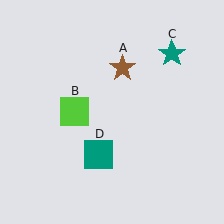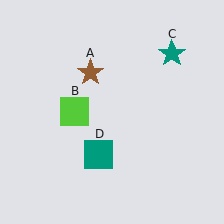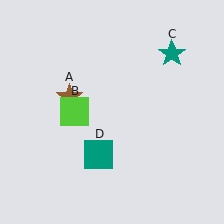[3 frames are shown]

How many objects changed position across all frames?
1 object changed position: brown star (object A).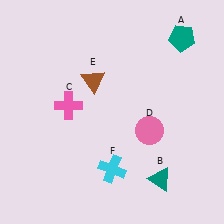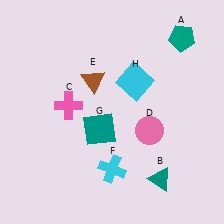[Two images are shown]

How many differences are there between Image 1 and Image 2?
There are 2 differences between the two images.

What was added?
A teal square (G), a cyan square (H) were added in Image 2.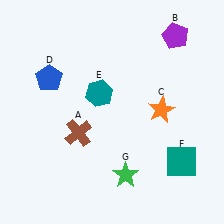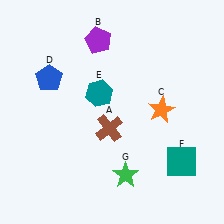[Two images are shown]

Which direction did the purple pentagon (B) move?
The purple pentagon (B) moved left.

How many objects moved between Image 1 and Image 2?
2 objects moved between the two images.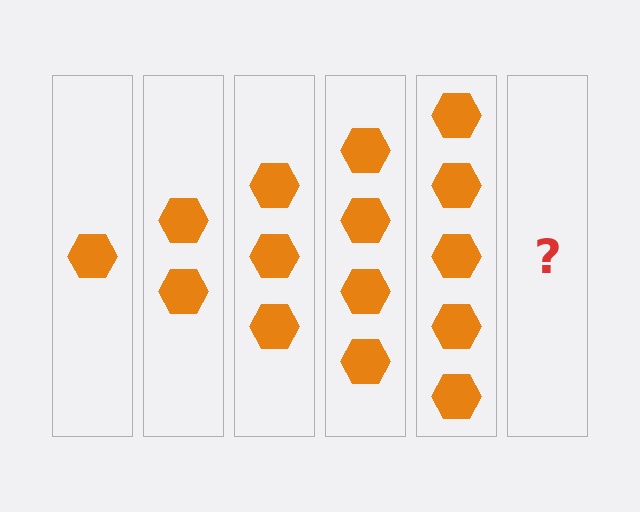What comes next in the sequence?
The next element should be 6 hexagons.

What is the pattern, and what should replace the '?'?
The pattern is that each step adds one more hexagon. The '?' should be 6 hexagons.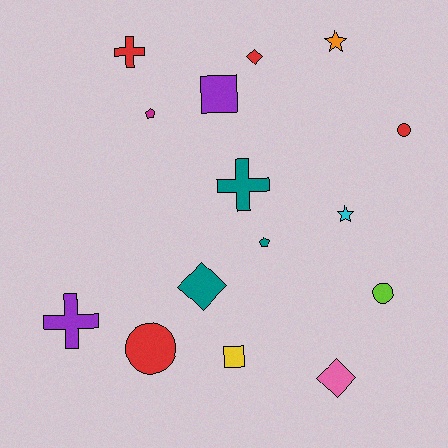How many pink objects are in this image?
There is 1 pink object.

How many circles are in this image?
There are 3 circles.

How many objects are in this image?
There are 15 objects.